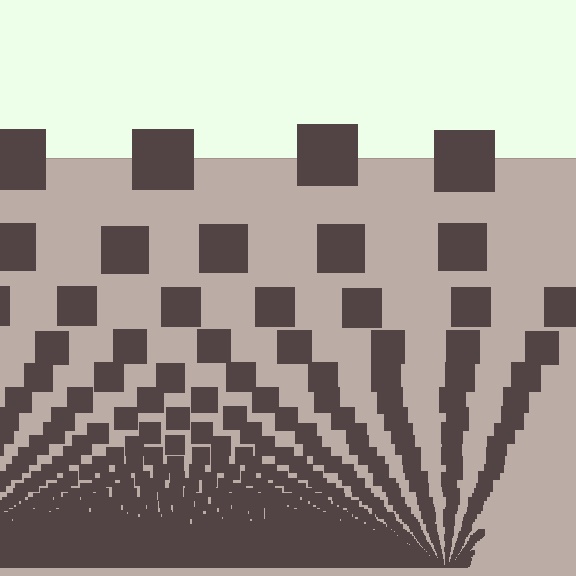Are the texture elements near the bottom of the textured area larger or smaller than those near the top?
Smaller. The gradient is inverted — elements near the bottom are smaller and denser.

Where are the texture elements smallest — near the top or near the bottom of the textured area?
Near the bottom.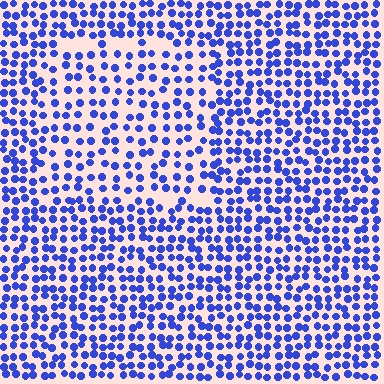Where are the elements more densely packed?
The elements are more densely packed outside the rectangle boundary.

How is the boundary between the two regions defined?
The boundary is defined by a change in element density (approximately 1.6x ratio). All elements are the same color, size, and shape.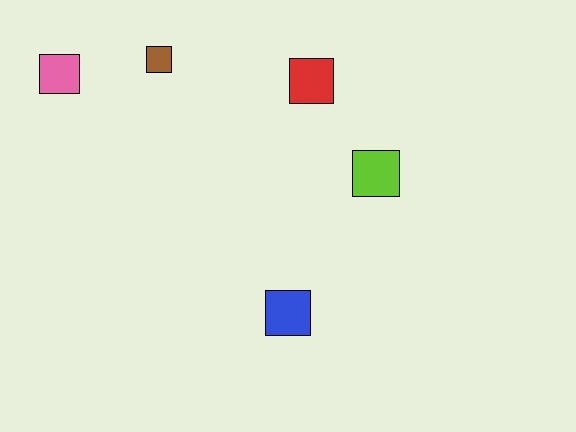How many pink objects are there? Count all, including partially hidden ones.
There is 1 pink object.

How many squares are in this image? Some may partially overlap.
There are 5 squares.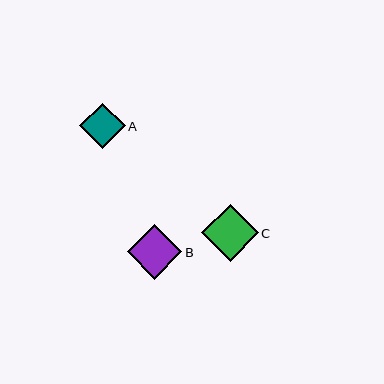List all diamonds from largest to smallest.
From largest to smallest: C, B, A.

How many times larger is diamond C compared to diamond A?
Diamond C is approximately 1.2 times the size of diamond A.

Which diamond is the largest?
Diamond C is the largest with a size of approximately 56 pixels.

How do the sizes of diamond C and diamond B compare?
Diamond C and diamond B are approximately the same size.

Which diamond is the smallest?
Diamond A is the smallest with a size of approximately 46 pixels.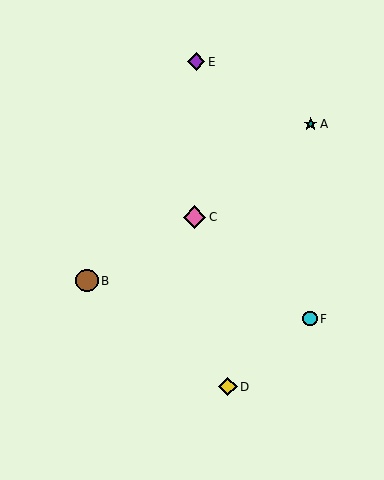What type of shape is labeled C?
Shape C is a pink diamond.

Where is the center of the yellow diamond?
The center of the yellow diamond is at (228, 387).